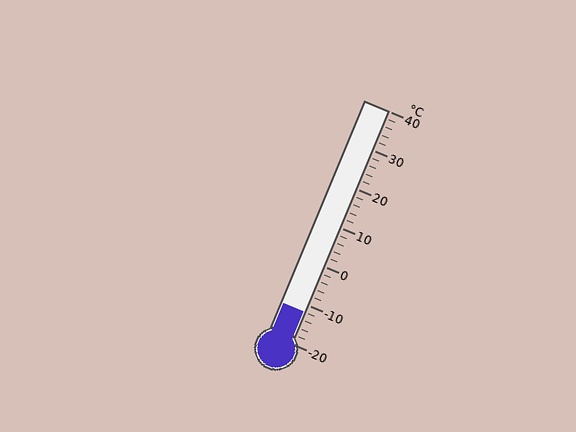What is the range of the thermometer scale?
The thermometer scale ranges from -20°C to 40°C.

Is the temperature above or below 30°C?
The temperature is below 30°C.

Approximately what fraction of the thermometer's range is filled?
The thermometer is filled to approximately 15% of its range.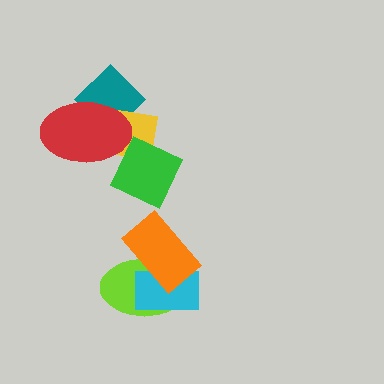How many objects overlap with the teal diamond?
2 objects overlap with the teal diamond.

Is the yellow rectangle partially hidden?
Yes, it is partially covered by another shape.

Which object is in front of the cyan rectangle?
The orange rectangle is in front of the cyan rectangle.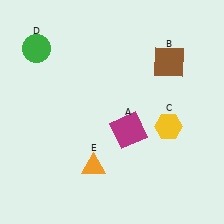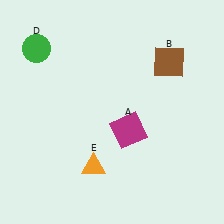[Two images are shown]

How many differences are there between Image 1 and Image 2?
There is 1 difference between the two images.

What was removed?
The yellow hexagon (C) was removed in Image 2.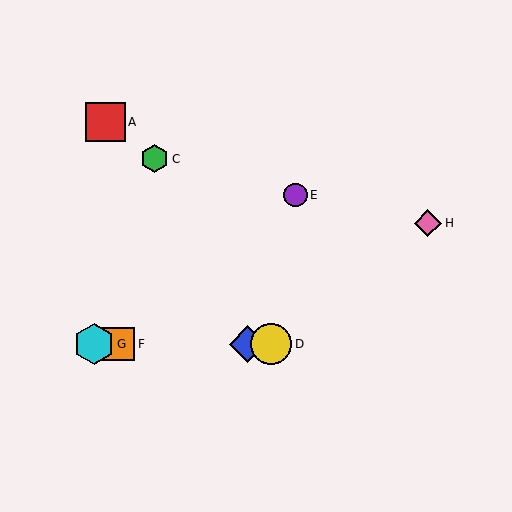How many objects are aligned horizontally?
4 objects (B, D, F, G) are aligned horizontally.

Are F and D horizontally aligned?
Yes, both are at y≈344.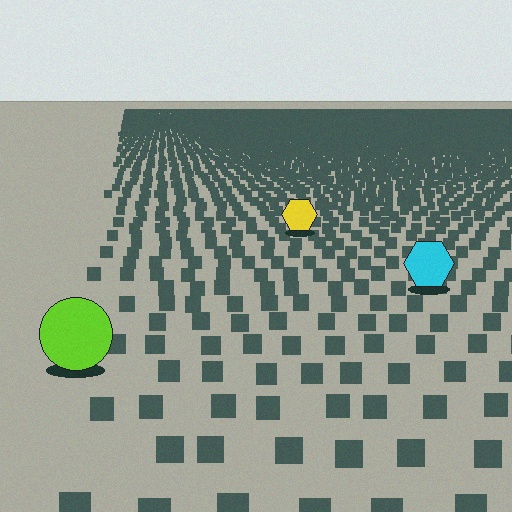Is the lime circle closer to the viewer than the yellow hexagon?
Yes. The lime circle is closer — you can tell from the texture gradient: the ground texture is coarser near it.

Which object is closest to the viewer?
The lime circle is closest. The texture marks near it are larger and more spread out.